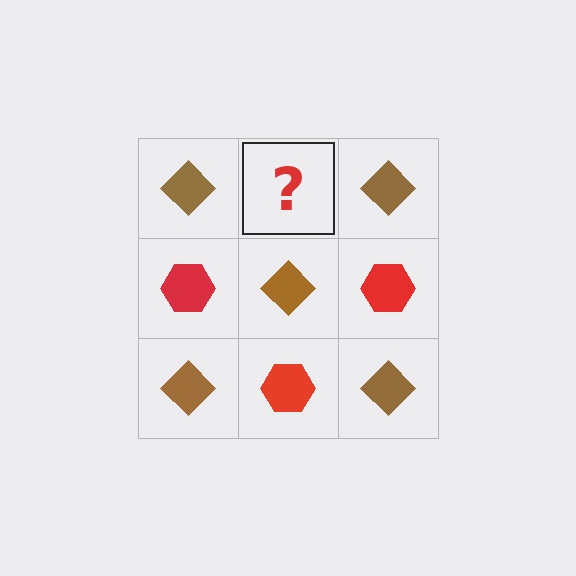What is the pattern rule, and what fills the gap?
The rule is that it alternates brown diamond and red hexagon in a checkerboard pattern. The gap should be filled with a red hexagon.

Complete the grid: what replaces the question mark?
The question mark should be replaced with a red hexagon.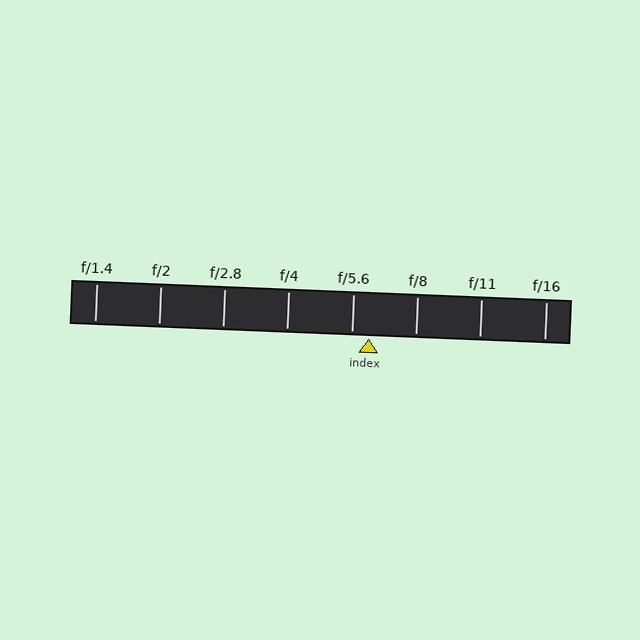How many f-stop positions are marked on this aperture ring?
There are 8 f-stop positions marked.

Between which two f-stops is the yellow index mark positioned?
The index mark is between f/5.6 and f/8.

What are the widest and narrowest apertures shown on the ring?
The widest aperture shown is f/1.4 and the narrowest is f/16.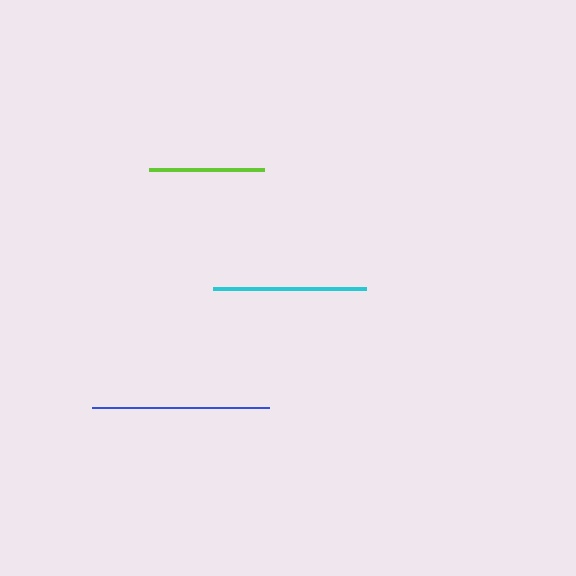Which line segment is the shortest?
The lime line is the shortest at approximately 114 pixels.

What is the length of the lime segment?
The lime segment is approximately 114 pixels long.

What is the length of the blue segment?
The blue segment is approximately 177 pixels long.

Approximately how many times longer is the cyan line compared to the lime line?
The cyan line is approximately 1.3 times the length of the lime line.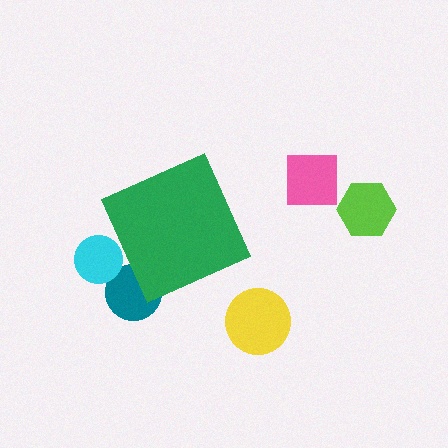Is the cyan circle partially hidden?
Yes, the cyan circle is partially hidden behind the green diamond.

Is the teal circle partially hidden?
Yes, the teal circle is partially hidden behind the green diamond.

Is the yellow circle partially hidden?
No, the yellow circle is fully visible.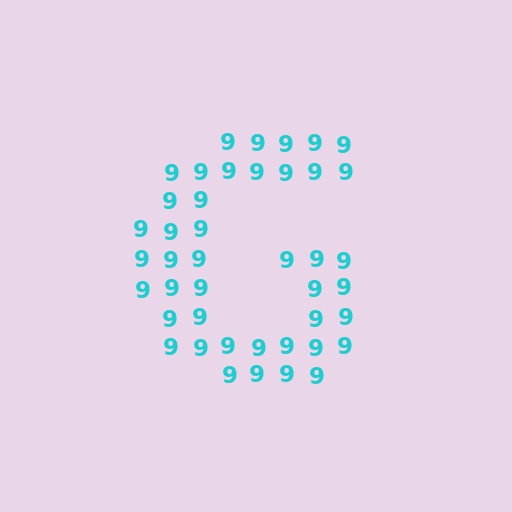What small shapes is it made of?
It is made of small digit 9's.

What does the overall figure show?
The overall figure shows the letter G.